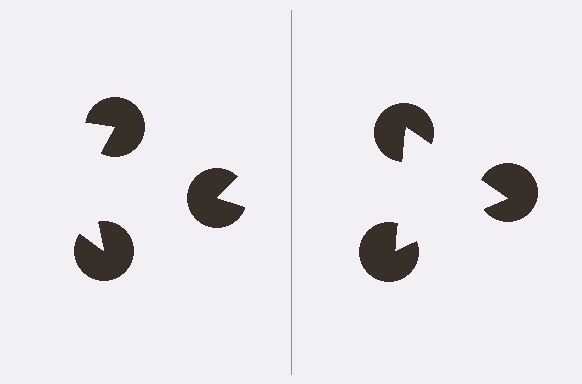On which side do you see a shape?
An illusory triangle appears on the right side. On the left side the wedge cuts are rotated, so no coherent shape forms.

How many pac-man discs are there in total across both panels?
6 — 3 on each side.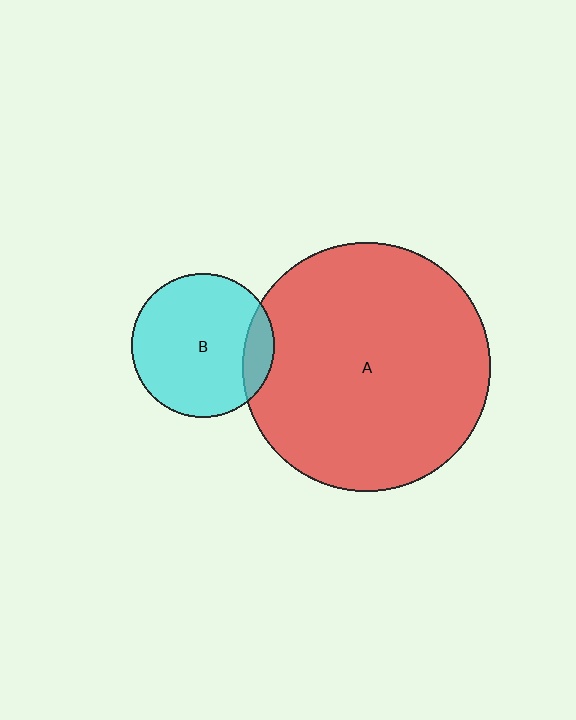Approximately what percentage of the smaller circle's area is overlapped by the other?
Approximately 15%.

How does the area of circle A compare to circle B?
Approximately 3.0 times.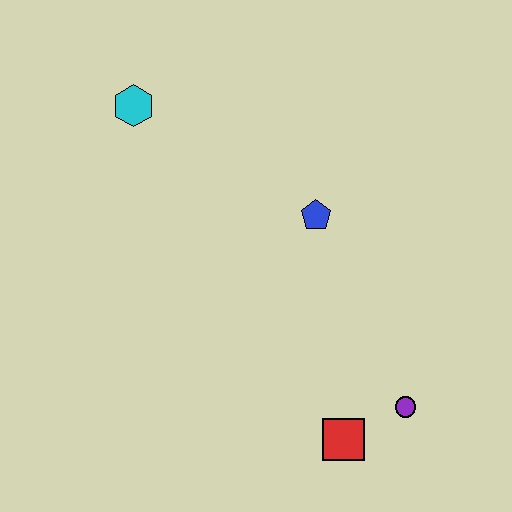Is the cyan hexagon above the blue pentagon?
Yes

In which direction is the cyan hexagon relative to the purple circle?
The cyan hexagon is above the purple circle.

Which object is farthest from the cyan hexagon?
The purple circle is farthest from the cyan hexagon.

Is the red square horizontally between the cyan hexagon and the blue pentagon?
No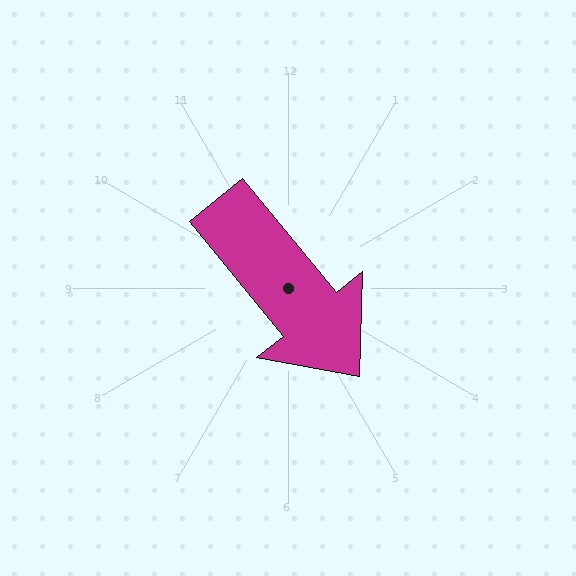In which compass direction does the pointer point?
Southeast.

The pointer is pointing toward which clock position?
Roughly 5 o'clock.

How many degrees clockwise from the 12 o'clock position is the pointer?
Approximately 141 degrees.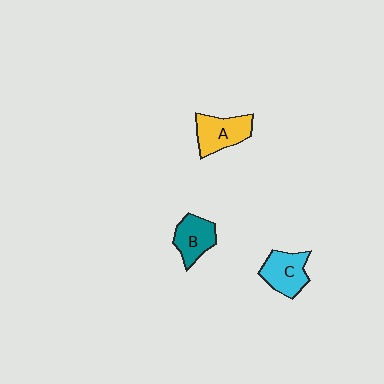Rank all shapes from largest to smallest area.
From largest to smallest: A (yellow), C (cyan), B (teal).